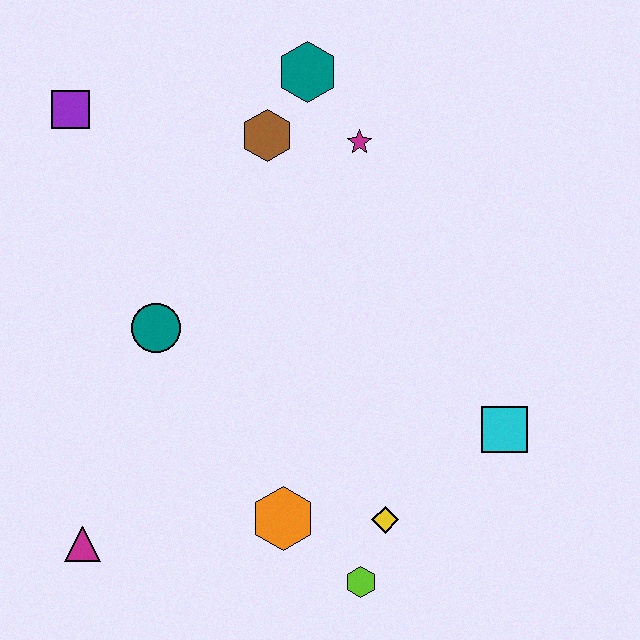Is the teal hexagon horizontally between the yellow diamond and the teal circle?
Yes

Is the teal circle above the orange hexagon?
Yes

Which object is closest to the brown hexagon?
The teal hexagon is closest to the brown hexagon.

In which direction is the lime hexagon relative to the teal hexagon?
The lime hexagon is below the teal hexagon.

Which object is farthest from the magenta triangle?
The teal hexagon is farthest from the magenta triangle.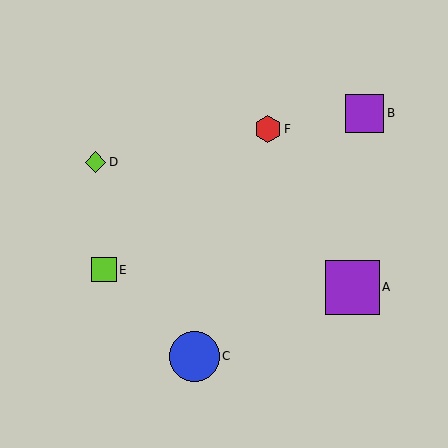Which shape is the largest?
The purple square (labeled A) is the largest.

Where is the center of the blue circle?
The center of the blue circle is at (194, 356).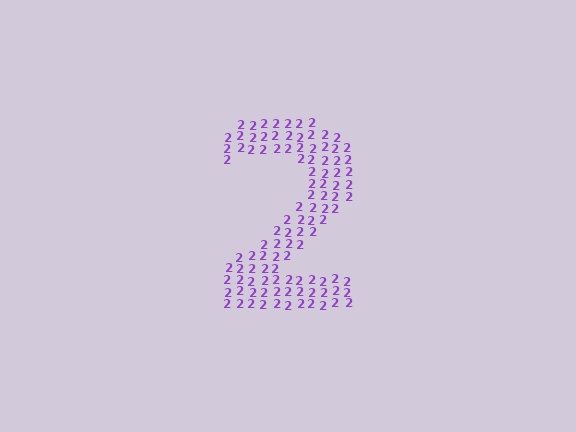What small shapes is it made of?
It is made of small digit 2's.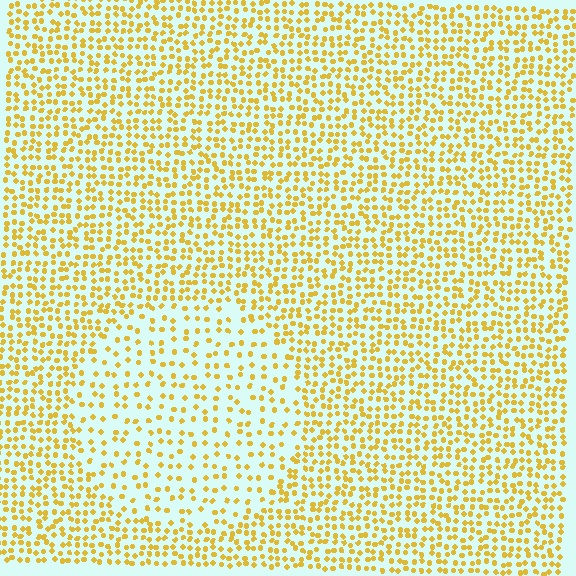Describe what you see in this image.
The image contains small yellow elements arranged at two different densities. A circle-shaped region is visible where the elements are less densely packed than the surrounding area.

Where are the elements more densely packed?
The elements are more densely packed outside the circle boundary.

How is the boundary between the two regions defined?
The boundary is defined by a change in element density (approximately 2.0x ratio). All elements are the same color, size, and shape.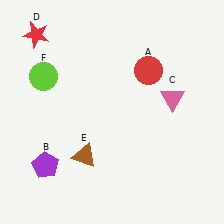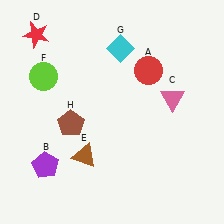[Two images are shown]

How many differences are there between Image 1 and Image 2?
There are 2 differences between the two images.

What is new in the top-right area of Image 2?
A cyan diamond (G) was added in the top-right area of Image 2.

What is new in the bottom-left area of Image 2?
A brown pentagon (H) was added in the bottom-left area of Image 2.